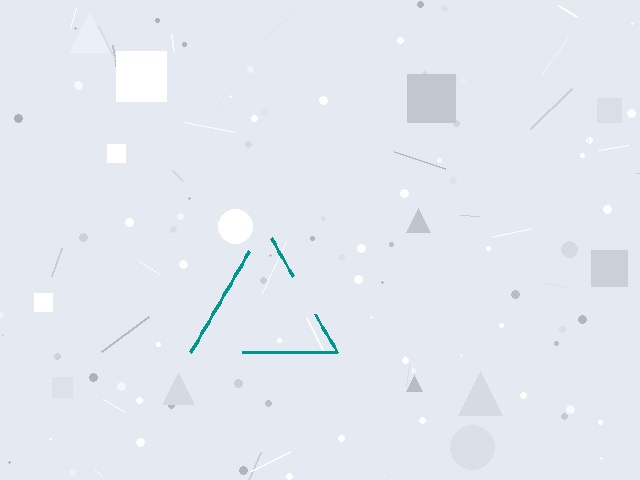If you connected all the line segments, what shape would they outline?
They would outline a triangle.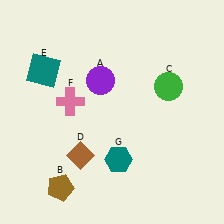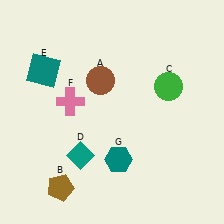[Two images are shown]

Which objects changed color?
A changed from purple to brown. D changed from brown to teal.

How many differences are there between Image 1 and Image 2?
There are 2 differences between the two images.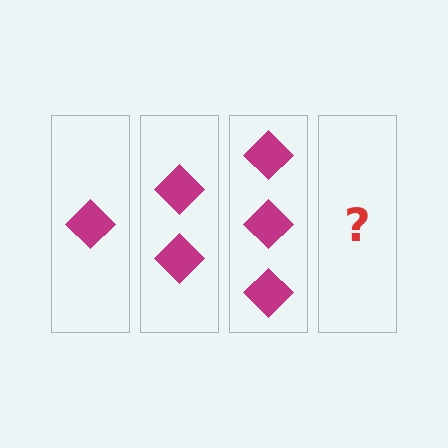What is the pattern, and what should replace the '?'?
The pattern is that each step adds one more diamond. The '?' should be 4 diamonds.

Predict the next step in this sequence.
The next step is 4 diamonds.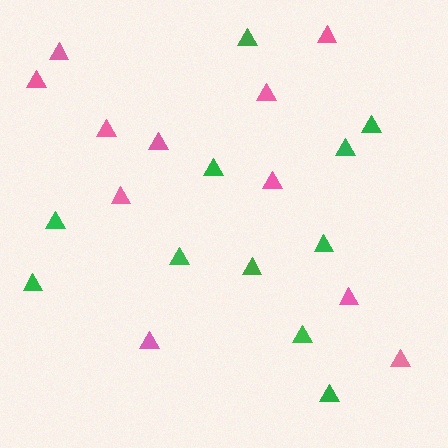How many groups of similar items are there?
There are 2 groups: one group of green triangles (11) and one group of pink triangles (11).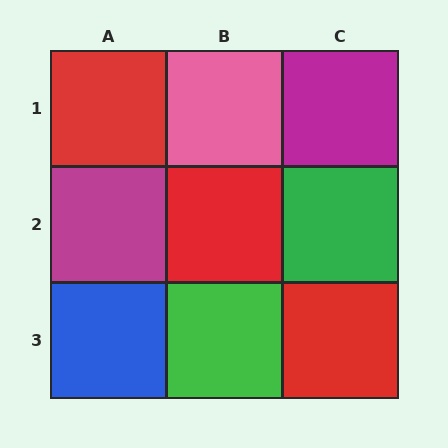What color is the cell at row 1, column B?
Pink.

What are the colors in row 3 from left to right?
Blue, green, red.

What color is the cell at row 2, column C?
Green.